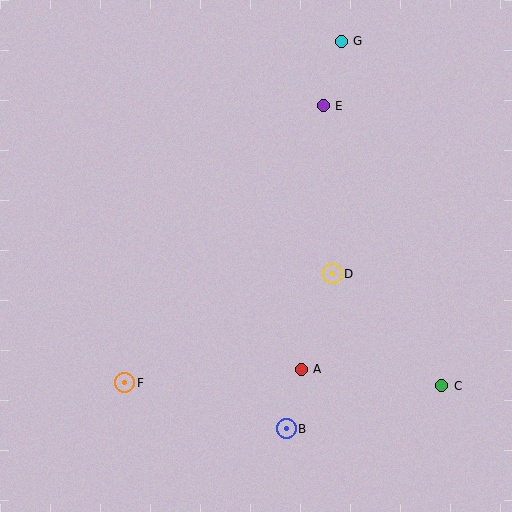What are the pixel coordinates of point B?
Point B is at (286, 429).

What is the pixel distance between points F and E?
The distance between F and E is 341 pixels.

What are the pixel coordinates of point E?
Point E is at (323, 106).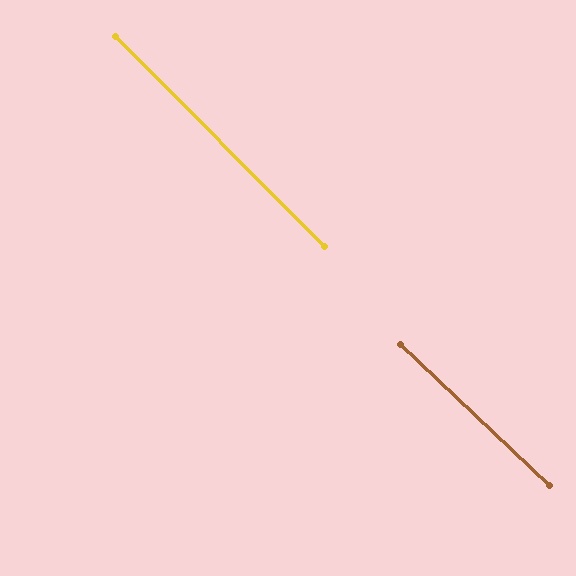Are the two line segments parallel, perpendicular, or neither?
Parallel — their directions differ by only 1.6°.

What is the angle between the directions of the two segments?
Approximately 2 degrees.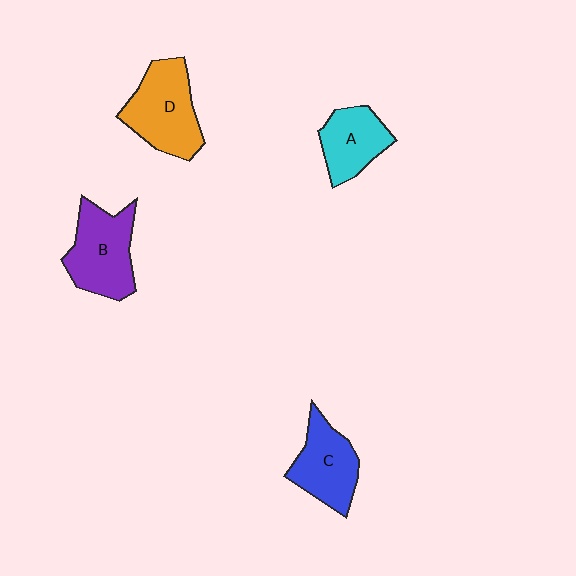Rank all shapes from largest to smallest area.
From largest to smallest: D (orange), B (purple), C (blue), A (cyan).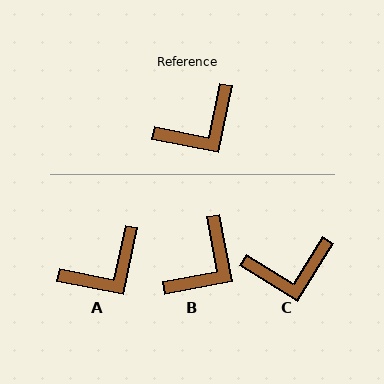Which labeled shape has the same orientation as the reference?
A.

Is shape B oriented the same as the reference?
No, it is off by about 22 degrees.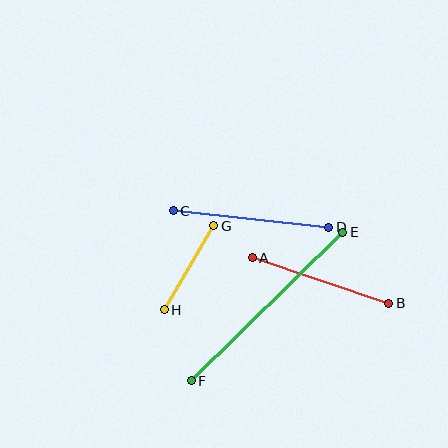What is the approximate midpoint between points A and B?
The midpoint is at approximately (321, 280) pixels.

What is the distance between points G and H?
The distance is approximately 98 pixels.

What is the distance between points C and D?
The distance is approximately 157 pixels.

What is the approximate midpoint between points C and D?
The midpoint is at approximately (251, 219) pixels.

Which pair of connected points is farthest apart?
Points E and F are farthest apart.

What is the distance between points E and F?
The distance is approximately 212 pixels.